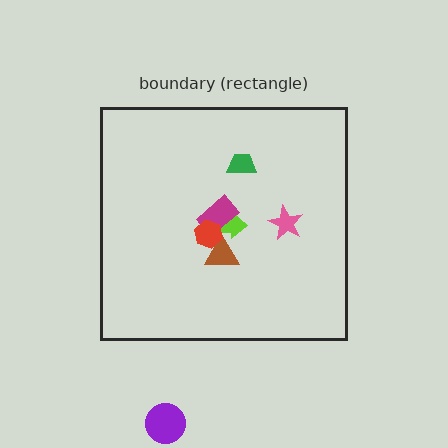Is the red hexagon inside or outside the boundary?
Inside.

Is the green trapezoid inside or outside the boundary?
Inside.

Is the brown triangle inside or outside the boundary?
Inside.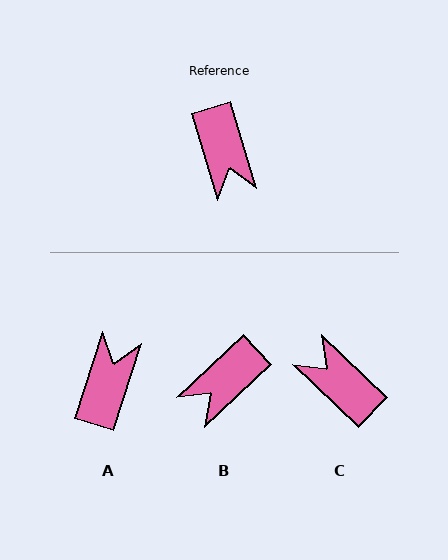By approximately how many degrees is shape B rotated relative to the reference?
Approximately 63 degrees clockwise.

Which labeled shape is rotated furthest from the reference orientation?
C, about 151 degrees away.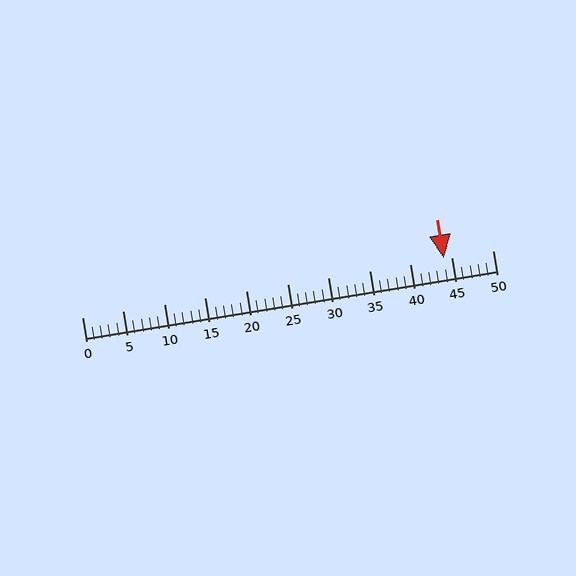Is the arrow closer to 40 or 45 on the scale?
The arrow is closer to 45.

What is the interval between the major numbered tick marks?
The major tick marks are spaced 5 units apart.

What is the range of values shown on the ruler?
The ruler shows values from 0 to 50.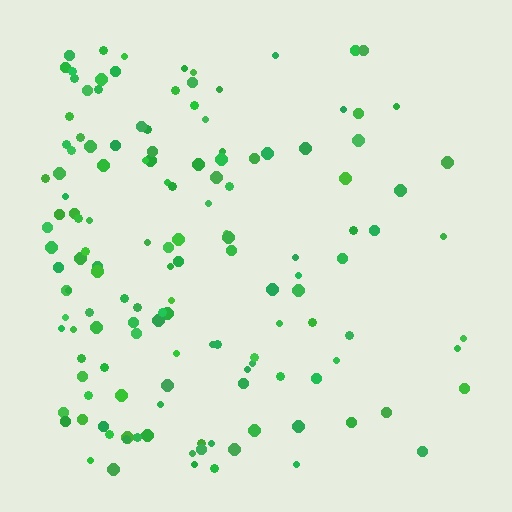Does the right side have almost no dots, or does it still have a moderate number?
Still a moderate number, just noticeably fewer than the left.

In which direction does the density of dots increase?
From right to left, with the left side densest.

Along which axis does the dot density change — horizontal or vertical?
Horizontal.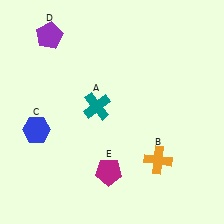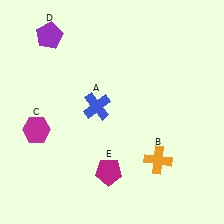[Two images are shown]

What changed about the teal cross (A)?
In Image 1, A is teal. In Image 2, it changed to blue.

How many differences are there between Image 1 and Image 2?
There are 2 differences between the two images.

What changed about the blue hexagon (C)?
In Image 1, C is blue. In Image 2, it changed to magenta.